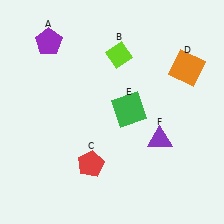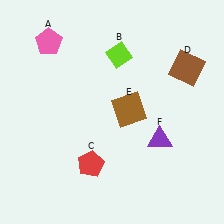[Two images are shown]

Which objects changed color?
A changed from purple to pink. D changed from orange to brown. E changed from green to brown.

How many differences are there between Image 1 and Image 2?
There are 3 differences between the two images.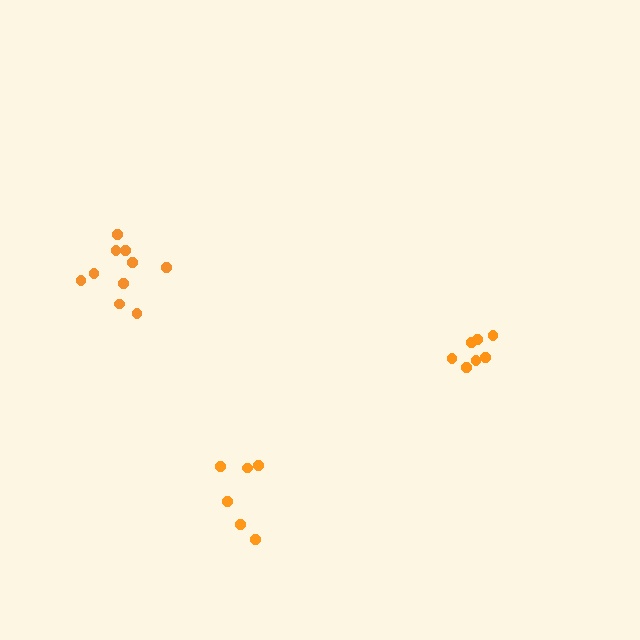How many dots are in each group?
Group 1: 6 dots, Group 2: 10 dots, Group 3: 7 dots (23 total).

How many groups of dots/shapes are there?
There are 3 groups.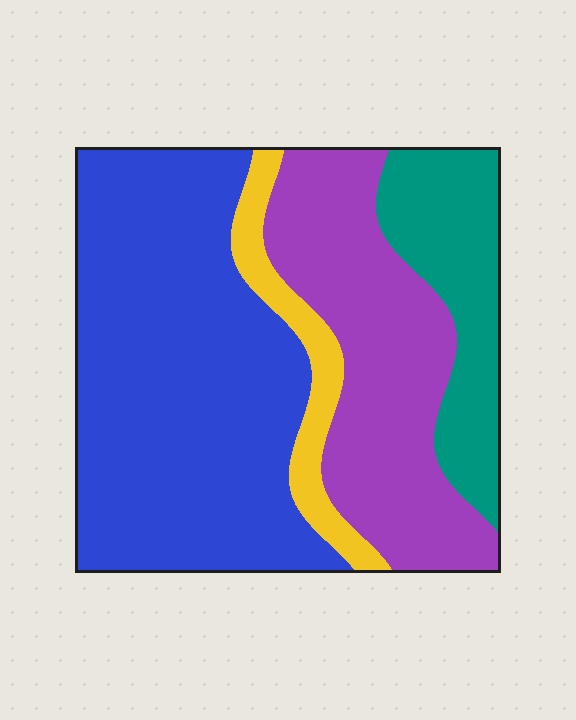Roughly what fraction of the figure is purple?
Purple takes up about one quarter (1/4) of the figure.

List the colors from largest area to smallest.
From largest to smallest: blue, purple, teal, yellow.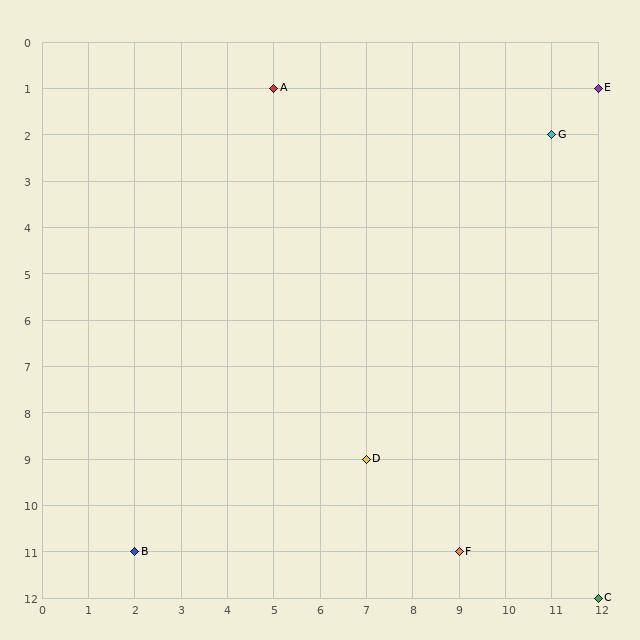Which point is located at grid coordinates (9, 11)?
Point F is at (9, 11).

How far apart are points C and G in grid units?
Points C and G are 1 column and 10 rows apart (about 10.0 grid units diagonally).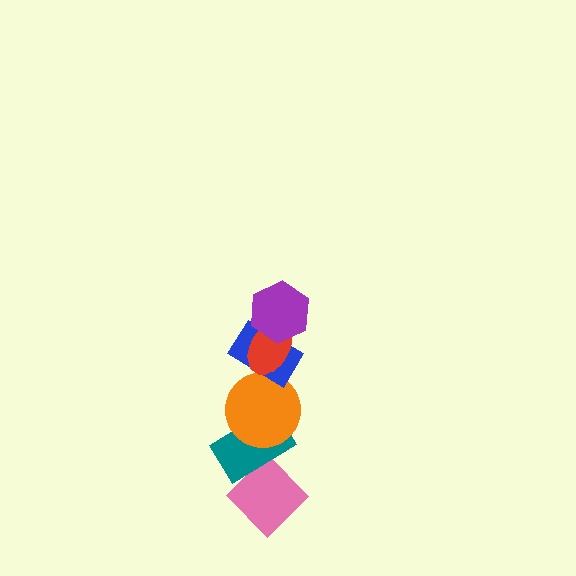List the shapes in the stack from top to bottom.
From top to bottom: the purple hexagon, the red ellipse, the blue rectangle, the orange circle, the teal rectangle, the pink diamond.